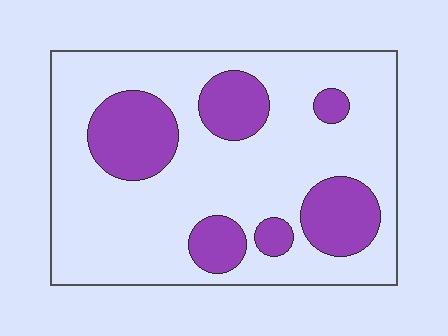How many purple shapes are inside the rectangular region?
6.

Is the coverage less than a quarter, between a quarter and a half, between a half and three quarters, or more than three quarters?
Between a quarter and a half.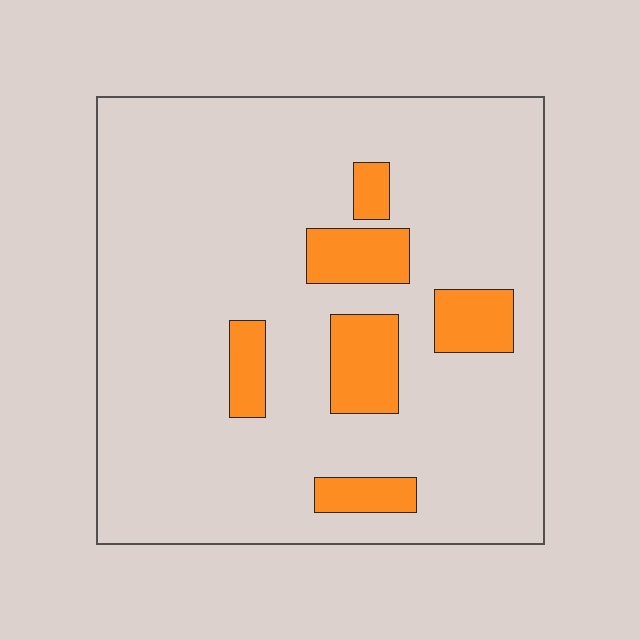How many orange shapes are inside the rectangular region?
6.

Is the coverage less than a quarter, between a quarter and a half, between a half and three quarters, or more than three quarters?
Less than a quarter.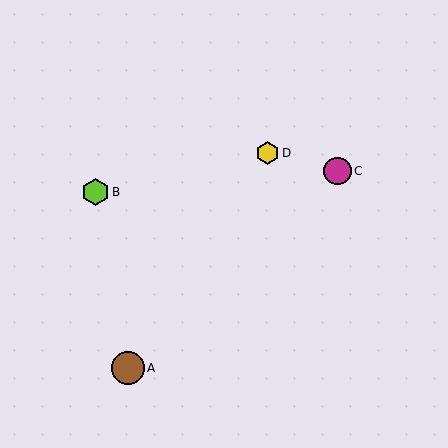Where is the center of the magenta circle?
The center of the magenta circle is at (337, 171).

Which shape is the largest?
The brown circle (labeled A) is the largest.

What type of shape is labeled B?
Shape B is a lime hexagon.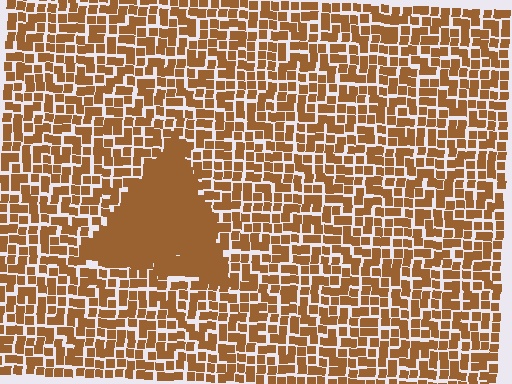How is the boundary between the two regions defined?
The boundary is defined by a change in element density (approximately 2.2x ratio). All elements are the same color, size, and shape.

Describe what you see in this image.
The image contains small brown elements arranged at two different densities. A triangle-shaped region is visible where the elements are more densely packed than the surrounding area.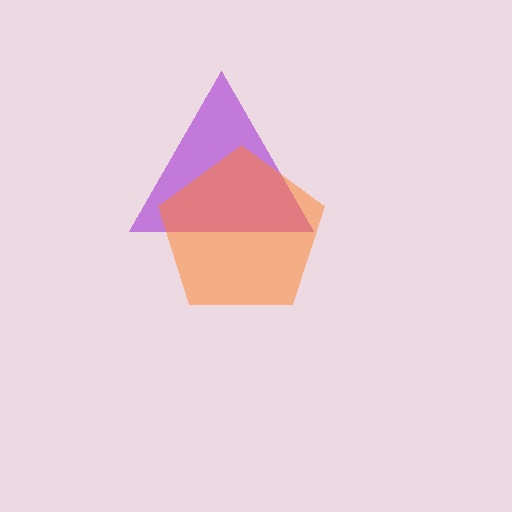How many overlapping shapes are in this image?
There are 2 overlapping shapes in the image.